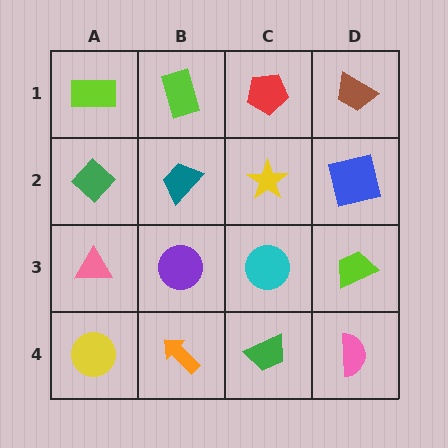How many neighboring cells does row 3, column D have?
3.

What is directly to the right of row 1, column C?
A brown trapezoid.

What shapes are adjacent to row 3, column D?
A blue square (row 2, column D), a pink semicircle (row 4, column D), a cyan circle (row 3, column C).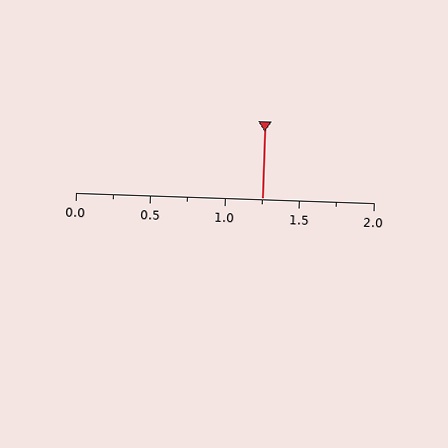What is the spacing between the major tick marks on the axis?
The major ticks are spaced 0.5 apart.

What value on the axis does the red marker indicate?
The marker indicates approximately 1.25.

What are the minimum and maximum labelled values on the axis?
The axis runs from 0.0 to 2.0.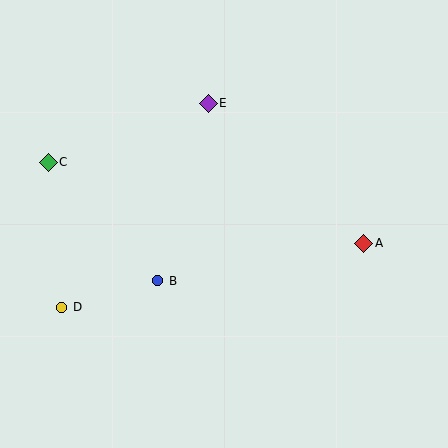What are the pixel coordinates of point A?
Point A is at (364, 243).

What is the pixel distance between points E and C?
The distance between E and C is 171 pixels.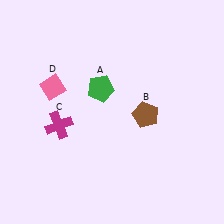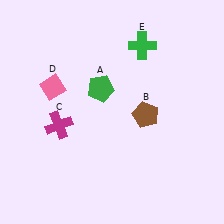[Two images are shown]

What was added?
A green cross (E) was added in Image 2.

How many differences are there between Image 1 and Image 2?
There is 1 difference between the two images.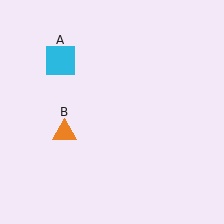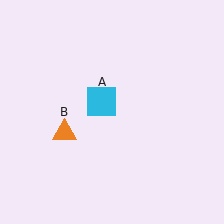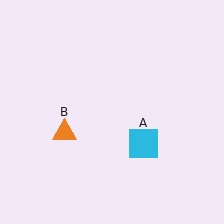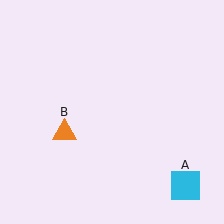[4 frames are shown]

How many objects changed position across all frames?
1 object changed position: cyan square (object A).